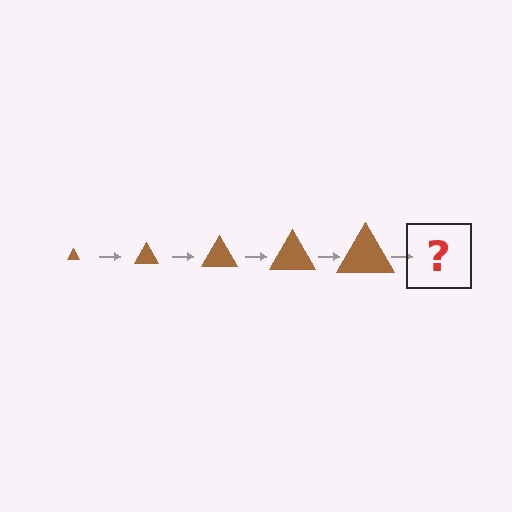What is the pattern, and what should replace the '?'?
The pattern is that the triangle gets progressively larger each step. The '?' should be a brown triangle, larger than the previous one.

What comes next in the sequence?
The next element should be a brown triangle, larger than the previous one.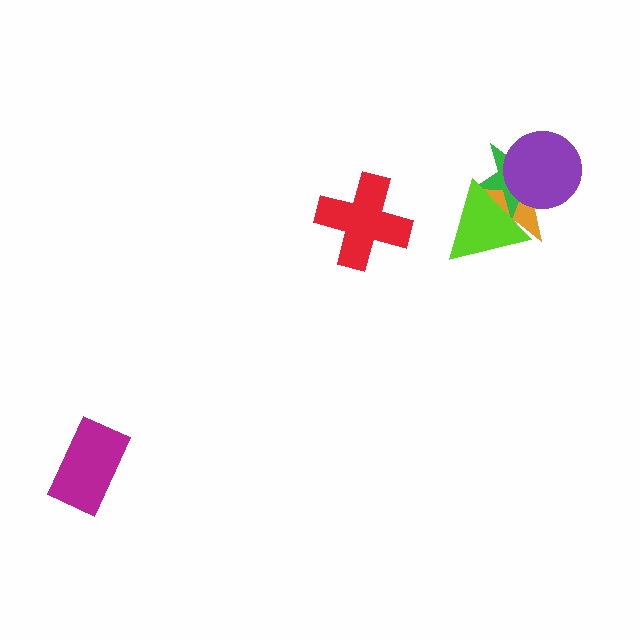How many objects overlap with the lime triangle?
2 objects overlap with the lime triangle.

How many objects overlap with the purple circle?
2 objects overlap with the purple circle.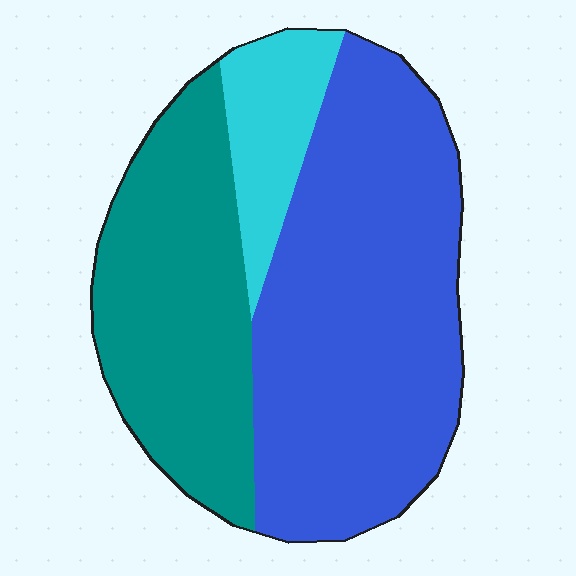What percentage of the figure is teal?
Teal covers around 35% of the figure.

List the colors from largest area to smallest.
From largest to smallest: blue, teal, cyan.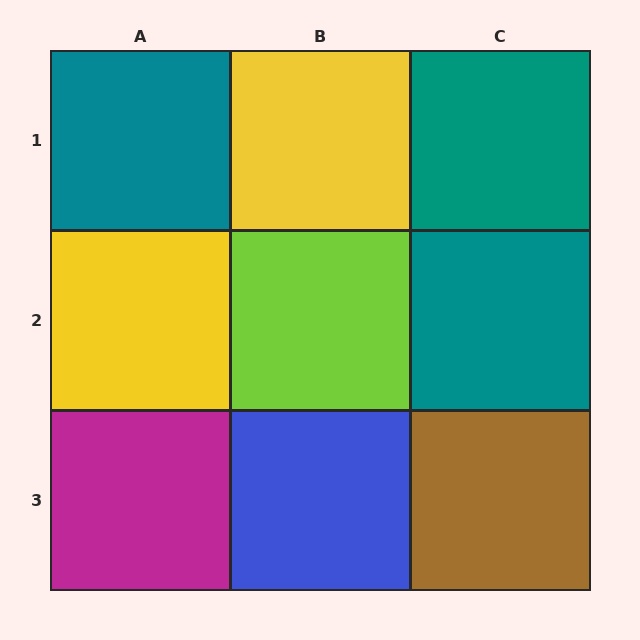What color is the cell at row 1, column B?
Yellow.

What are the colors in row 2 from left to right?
Yellow, lime, teal.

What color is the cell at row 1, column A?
Teal.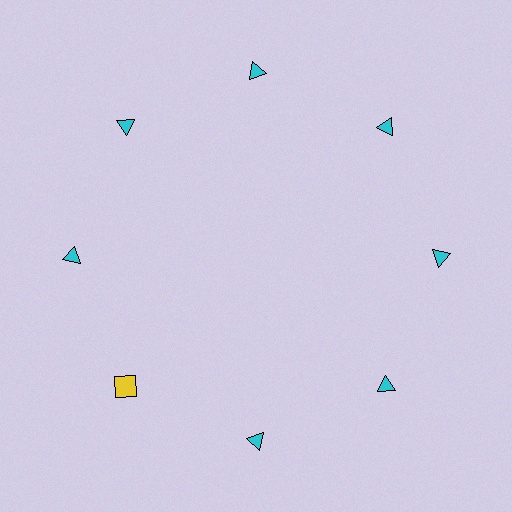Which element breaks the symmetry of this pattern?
The yellow square at roughly the 8 o'clock position breaks the symmetry. All other shapes are cyan triangles.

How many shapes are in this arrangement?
There are 8 shapes arranged in a ring pattern.